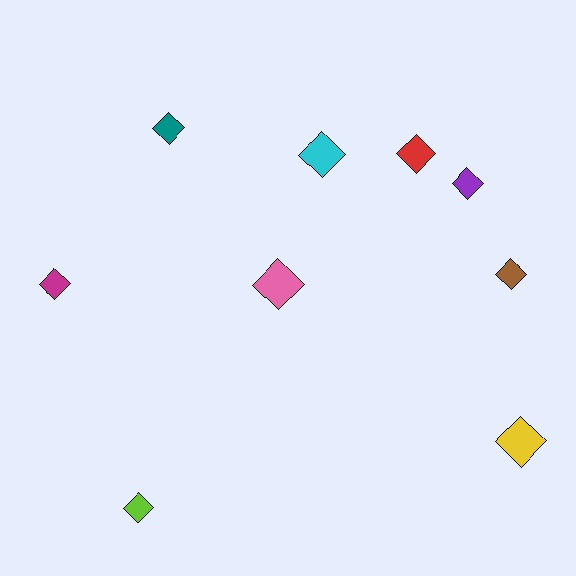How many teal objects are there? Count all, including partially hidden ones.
There is 1 teal object.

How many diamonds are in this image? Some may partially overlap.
There are 9 diamonds.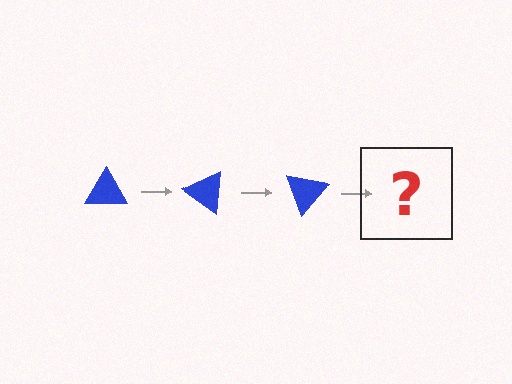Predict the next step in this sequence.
The next step is a blue triangle rotated 105 degrees.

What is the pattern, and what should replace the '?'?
The pattern is that the triangle rotates 35 degrees each step. The '?' should be a blue triangle rotated 105 degrees.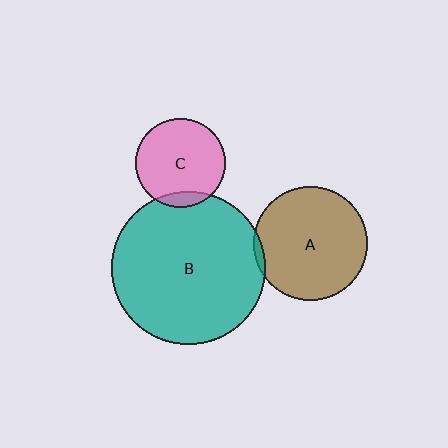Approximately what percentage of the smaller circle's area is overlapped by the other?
Approximately 10%.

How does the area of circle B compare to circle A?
Approximately 1.8 times.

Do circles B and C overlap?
Yes.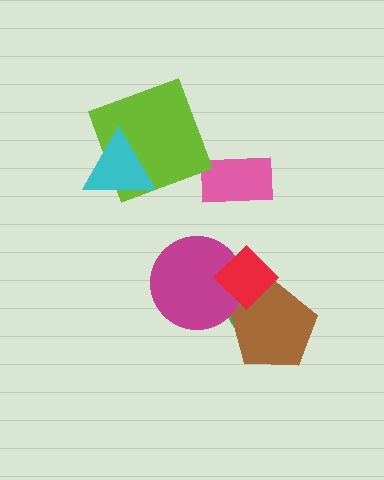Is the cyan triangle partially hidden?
No, no other shape covers it.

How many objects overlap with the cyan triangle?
1 object overlaps with the cyan triangle.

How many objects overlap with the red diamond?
3 objects overlap with the red diamond.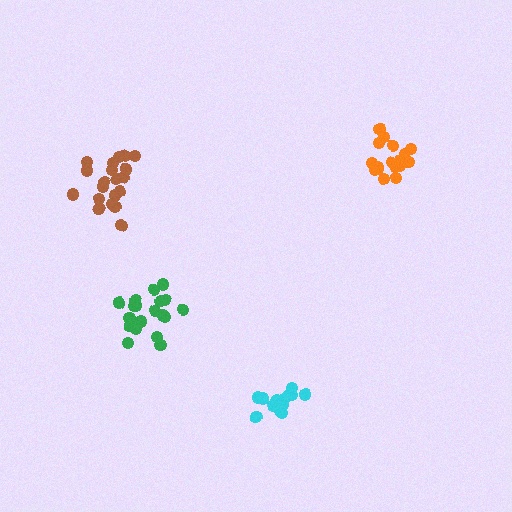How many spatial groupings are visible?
There are 4 spatial groupings.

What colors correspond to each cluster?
The clusters are colored: green, brown, cyan, orange.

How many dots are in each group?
Group 1: 19 dots, Group 2: 20 dots, Group 3: 14 dots, Group 4: 19 dots (72 total).